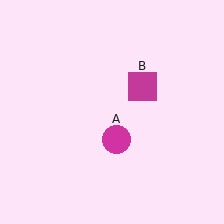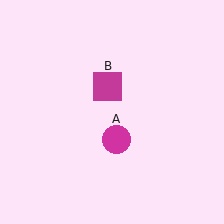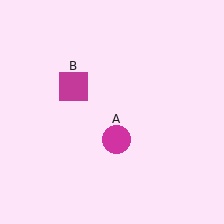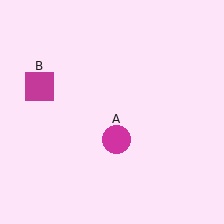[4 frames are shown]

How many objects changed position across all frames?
1 object changed position: magenta square (object B).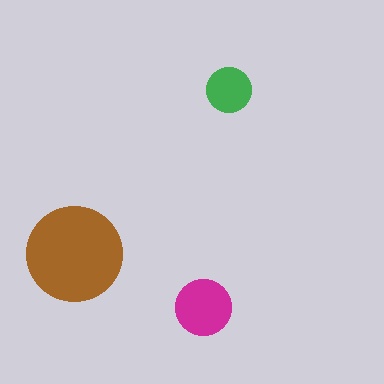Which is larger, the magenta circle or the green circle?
The magenta one.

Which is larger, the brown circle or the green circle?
The brown one.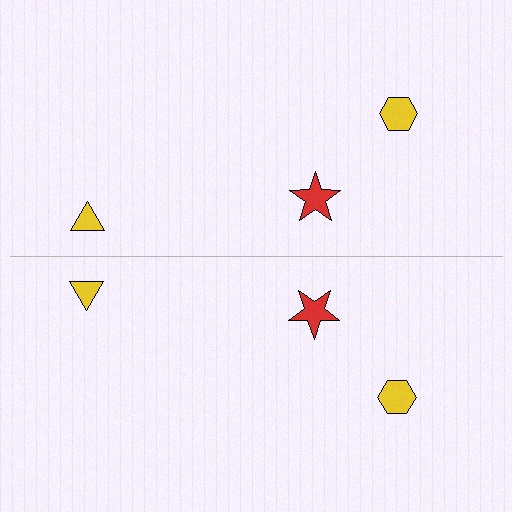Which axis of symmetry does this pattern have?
The pattern has a horizontal axis of symmetry running through the center of the image.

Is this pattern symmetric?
Yes, this pattern has bilateral (reflection) symmetry.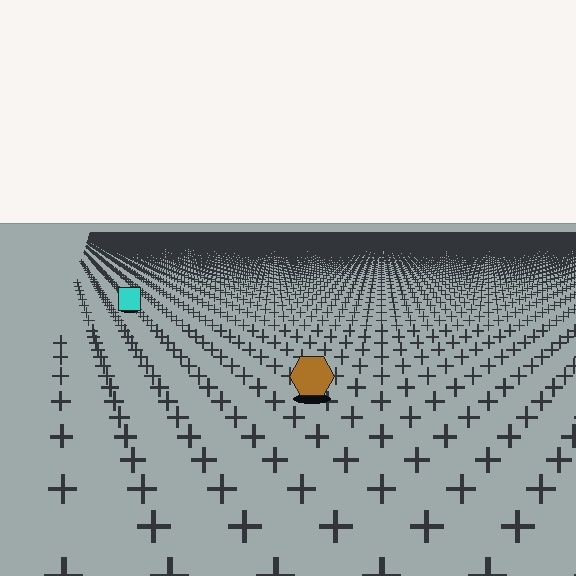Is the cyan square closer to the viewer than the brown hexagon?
No. The brown hexagon is closer — you can tell from the texture gradient: the ground texture is coarser near it.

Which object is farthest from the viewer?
The cyan square is farthest from the viewer. It appears smaller and the ground texture around it is denser.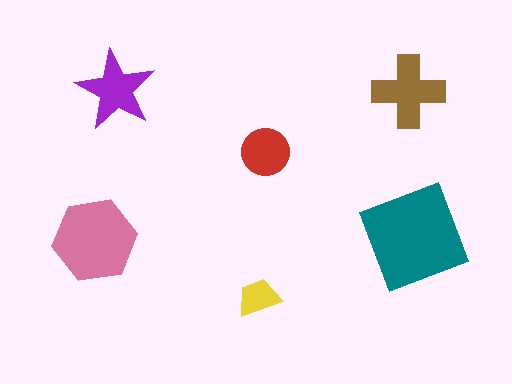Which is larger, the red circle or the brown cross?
The brown cross.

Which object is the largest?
The teal square.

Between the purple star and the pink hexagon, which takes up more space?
The pink hexagon.